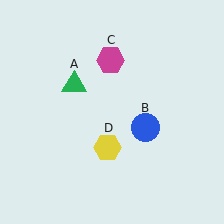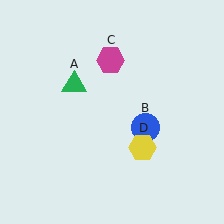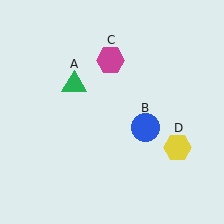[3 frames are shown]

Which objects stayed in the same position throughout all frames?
Green triangle (object A) and blue circle (object B) and magenta hexagon (object C) remained stationary.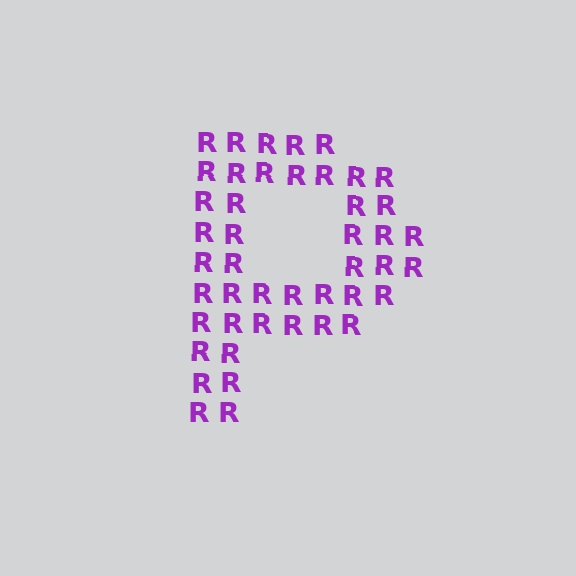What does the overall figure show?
The overall figure shows the letter P.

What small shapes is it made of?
It is made of small letter R's.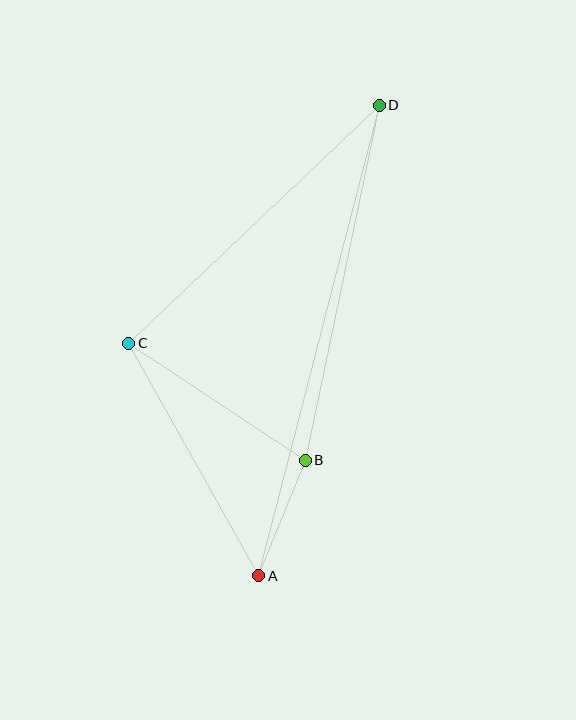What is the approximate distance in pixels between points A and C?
The distance between A and C is approximately 266 pixels.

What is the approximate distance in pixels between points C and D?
The distance between C and D is approximately 346 pixels.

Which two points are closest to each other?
Points A and B are closest to each other.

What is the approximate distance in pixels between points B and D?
The distance between B and D is approximately 363 pixels.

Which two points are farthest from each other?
Points A and D are farthest from each other.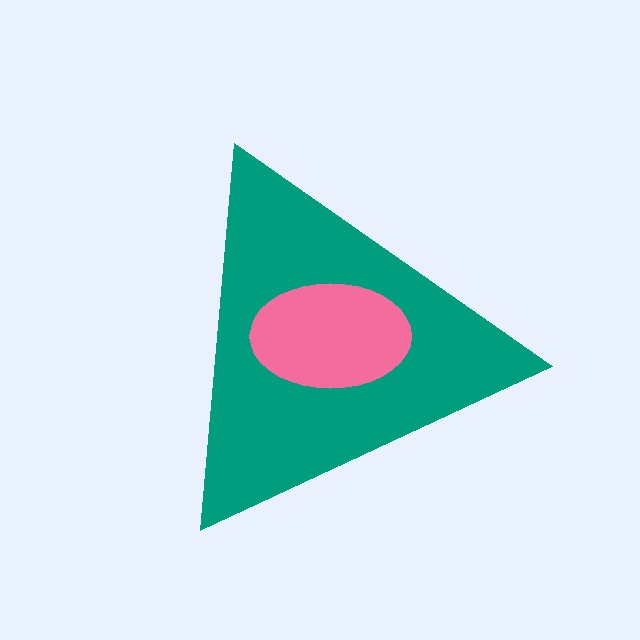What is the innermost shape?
The pink ellipse.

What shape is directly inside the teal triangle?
The pink ellipse.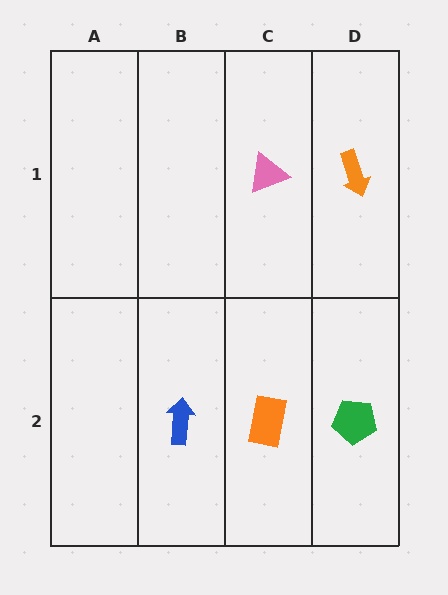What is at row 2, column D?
A green pentagon.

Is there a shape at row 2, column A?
No, that cell is empty.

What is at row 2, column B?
A blue arrow.